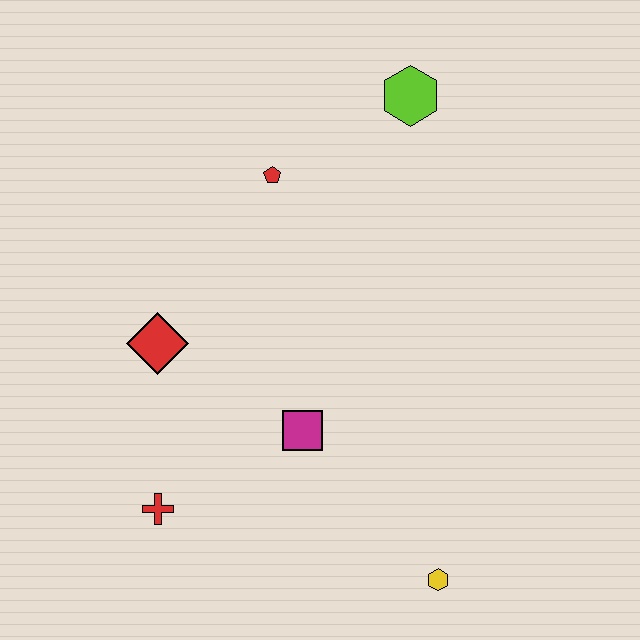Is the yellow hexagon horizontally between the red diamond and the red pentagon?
No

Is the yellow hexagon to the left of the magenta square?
No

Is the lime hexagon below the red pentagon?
No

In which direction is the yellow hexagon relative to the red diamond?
The yellow hexagon is to the right of the red diamond.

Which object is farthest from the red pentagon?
The yellow hexagon is farthest from the red pentagon.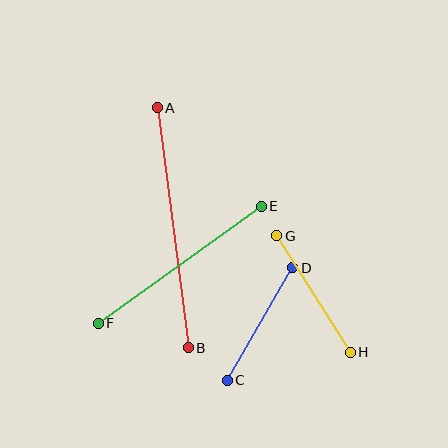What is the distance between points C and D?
The distance is approximately 130 pixels.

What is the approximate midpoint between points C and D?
The midpoint is at approximately (260, 324) pixels.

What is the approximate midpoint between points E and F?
The midpoint is at approximately (180, 265) pixels.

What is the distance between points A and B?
The distance is approximately 242 pixels.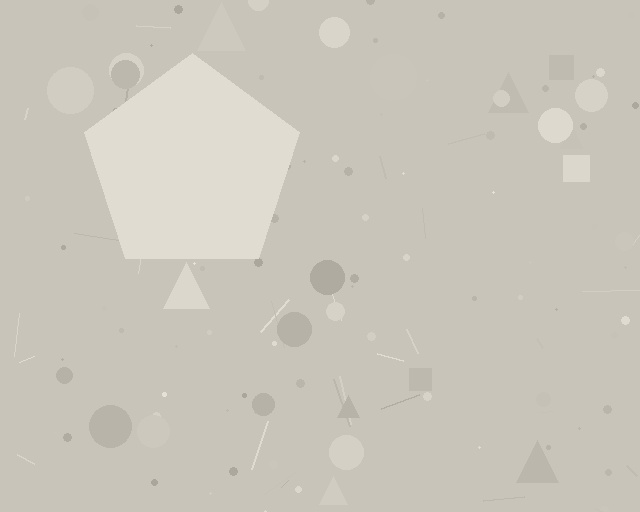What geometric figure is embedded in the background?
A pentagon is embedded in the background.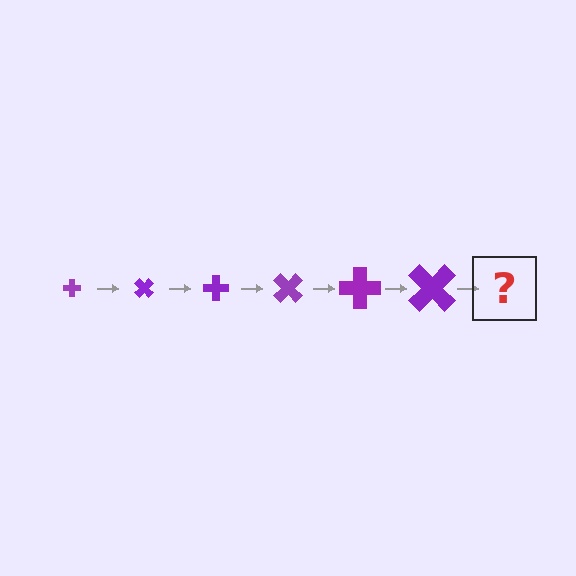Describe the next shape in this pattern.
It should be a cross, larger than the previous one and rotated 270 degrees from the start.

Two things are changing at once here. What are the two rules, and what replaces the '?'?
The two rules are that the cross grows larger each step and it rotates 45 degrees each step. The '?' should be a cross, larger than the previous one and rotated 270 degrees from the start.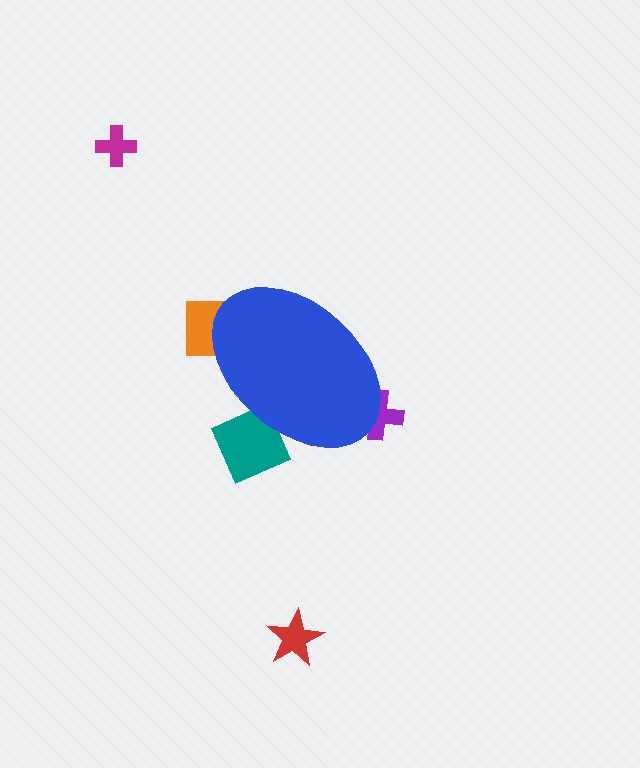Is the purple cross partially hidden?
Yes, the purple cross is partially hidden behind the blue ellipse.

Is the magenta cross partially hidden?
No, the magenta cross is fully visible.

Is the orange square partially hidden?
Yes, the orange square is partially hidden behind the blue ellipse.